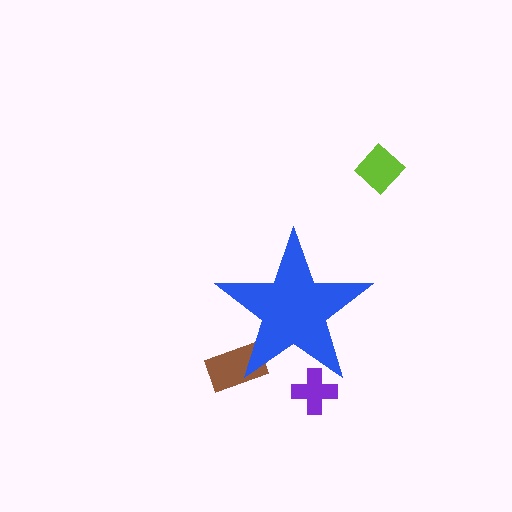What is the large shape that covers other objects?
A blue star.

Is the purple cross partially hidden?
Yes, the purple cross is partially hidden behind the blue star.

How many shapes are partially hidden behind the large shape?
2 shapes are partially hidden.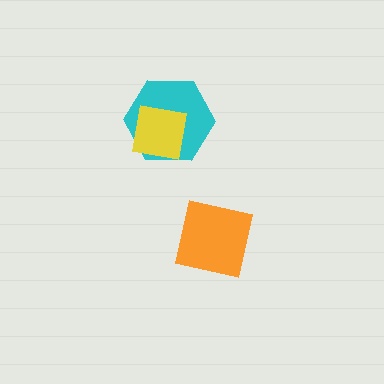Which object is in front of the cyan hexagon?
The yellow square is in front of the cyan hexagon.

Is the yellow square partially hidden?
No, no other shape covers it.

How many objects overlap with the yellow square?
1 object overlaps with the yellow square.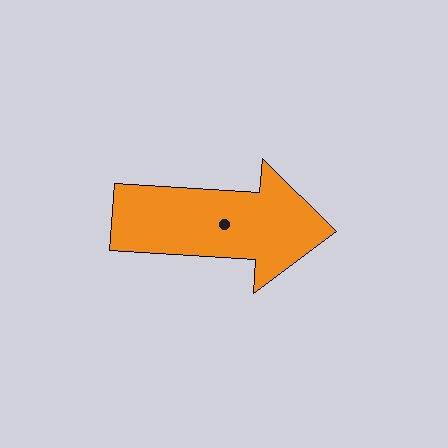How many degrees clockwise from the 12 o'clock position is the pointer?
Approximately 94 degrees.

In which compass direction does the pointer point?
East.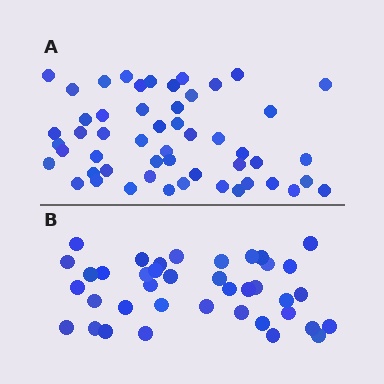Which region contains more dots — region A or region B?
Region A (the top region) has more dots.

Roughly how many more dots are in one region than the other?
Region A has approximately 15 more dots than region B.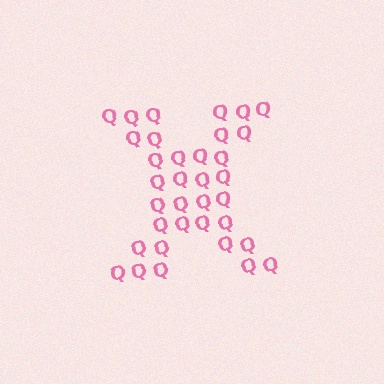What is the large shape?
The large shape is the letter X.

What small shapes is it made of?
It is made of small letter Q's.